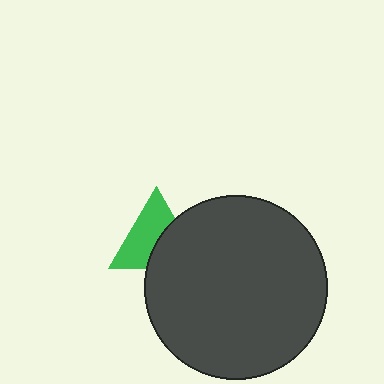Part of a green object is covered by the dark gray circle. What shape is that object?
It is a triangle.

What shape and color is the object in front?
The object in front is a dark gray circle.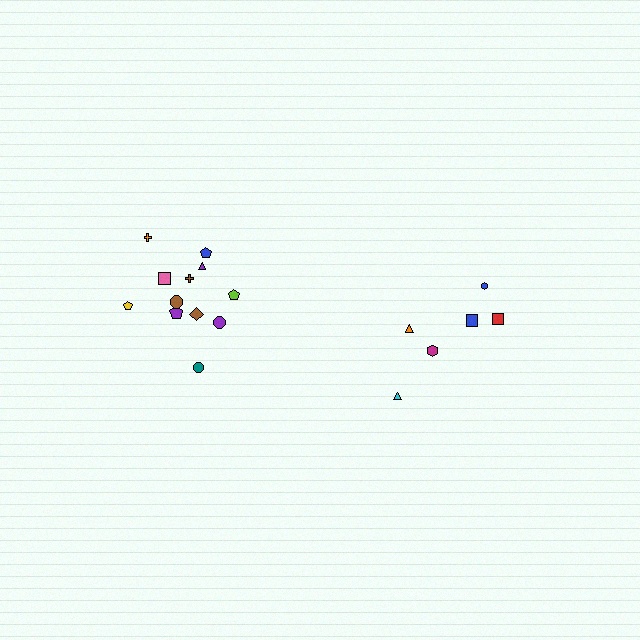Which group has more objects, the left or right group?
The left group.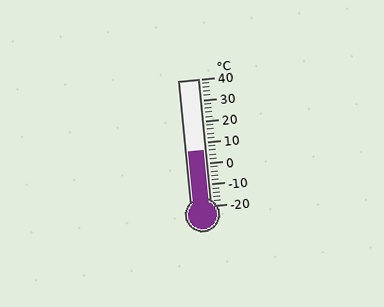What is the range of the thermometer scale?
The thermometer scale ranges from -20°C to 40°C.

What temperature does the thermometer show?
The thermometer shows approximately 6°C.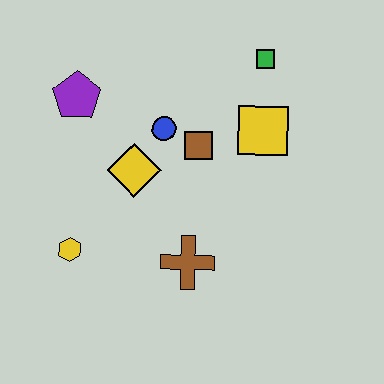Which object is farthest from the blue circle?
The yellow hexagon is farthest from the blue circle.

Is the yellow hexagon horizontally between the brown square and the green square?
No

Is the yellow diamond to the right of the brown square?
No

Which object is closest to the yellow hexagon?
The yellow diamond is closest to the yellow hexagon.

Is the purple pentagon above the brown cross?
Yes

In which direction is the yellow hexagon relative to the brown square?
The yellow hexagon is to the left of the brown square.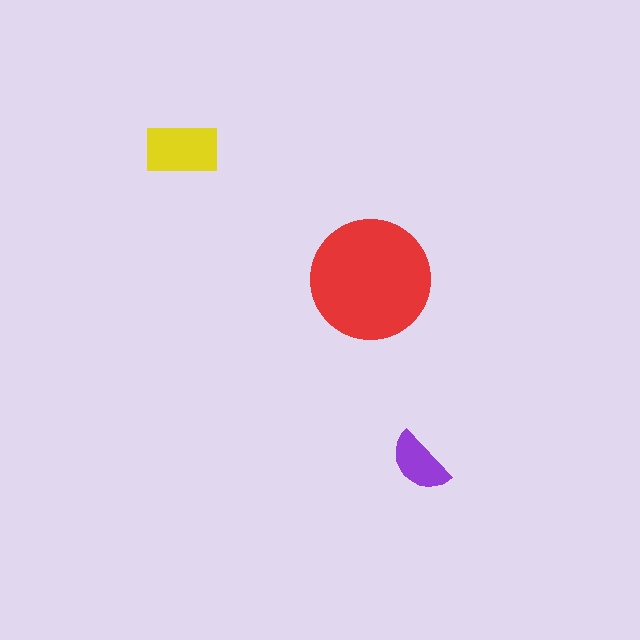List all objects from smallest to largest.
The purple semicircle, the yellow rectangle, the red circle.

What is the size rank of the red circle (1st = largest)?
1st.